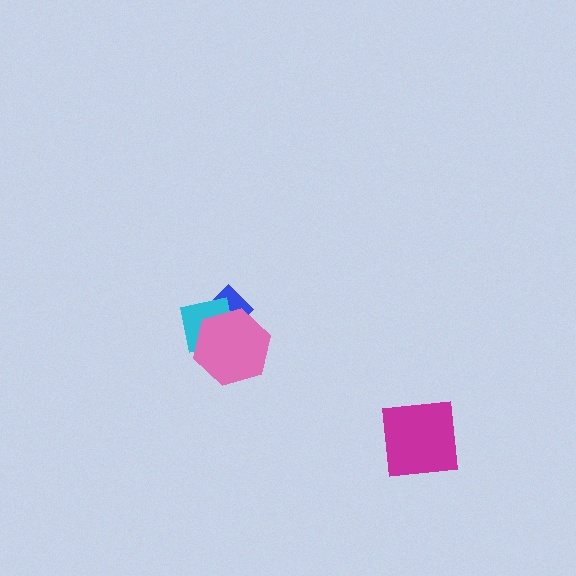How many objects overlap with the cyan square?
2 objects overlap with the cyan square.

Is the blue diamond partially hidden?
Yes, it is partially covered by another shape.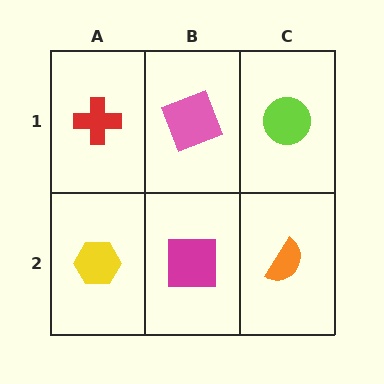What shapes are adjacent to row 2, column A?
A red cross (row 1, column A), a magenta square (row 2, column B).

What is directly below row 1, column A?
A yellow hexagon.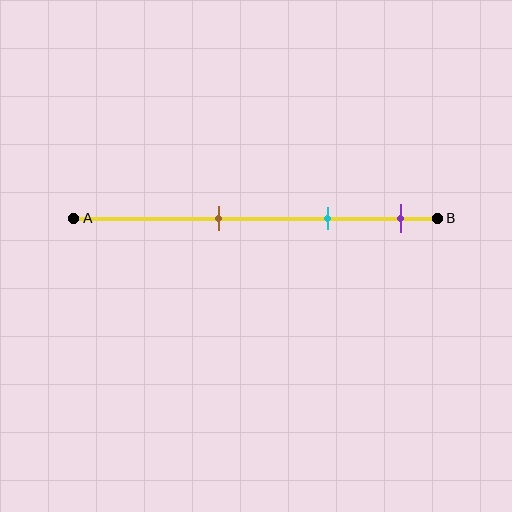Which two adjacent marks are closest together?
The cyan and purple marks are the closest adjacent pair.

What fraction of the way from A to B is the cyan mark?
The cyan mark is approximately 70% (0.7) of the way from A to B.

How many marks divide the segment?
There are 3 marks dividing the segment.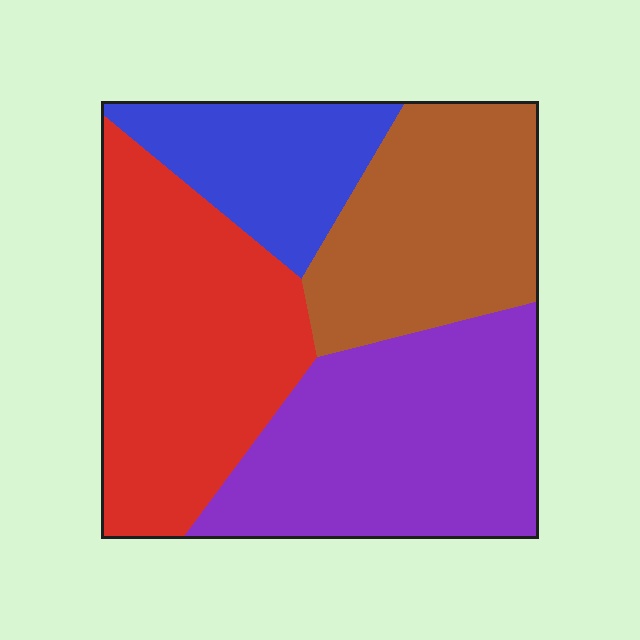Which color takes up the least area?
Blue, at roughly 15%.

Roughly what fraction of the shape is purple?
Purple takes up about one third (1/3) of the shape.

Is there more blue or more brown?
Brown.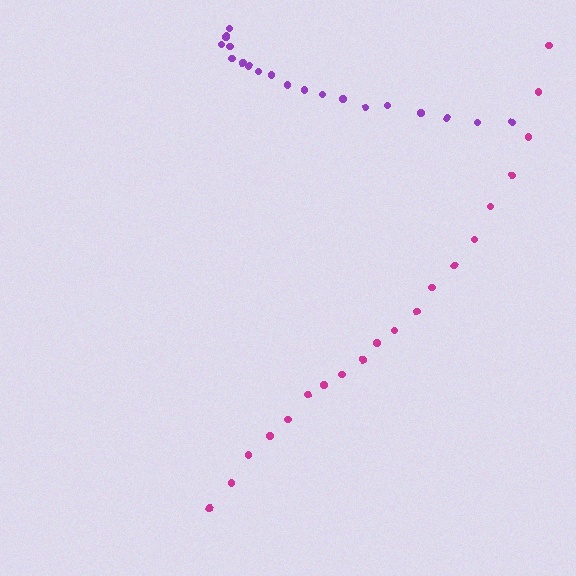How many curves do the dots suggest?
There are 2 distinct paths.